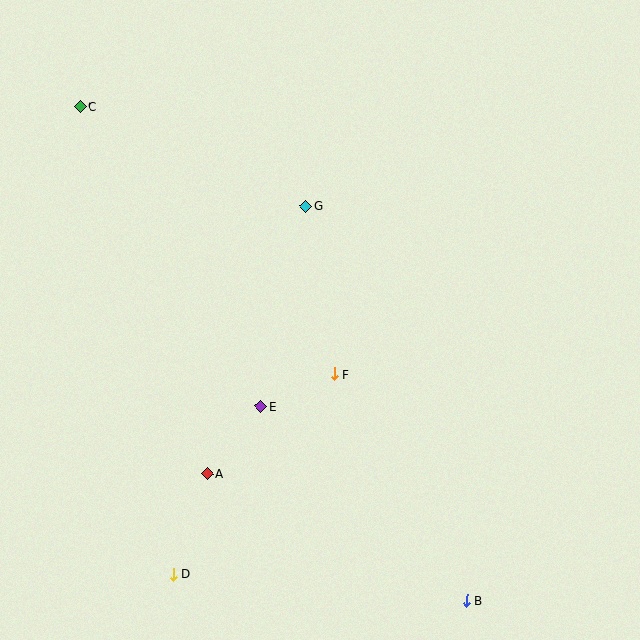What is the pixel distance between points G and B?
The distance between G and B is 426 pixels.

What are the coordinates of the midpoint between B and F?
The midpoint between B and F is at (400, 487).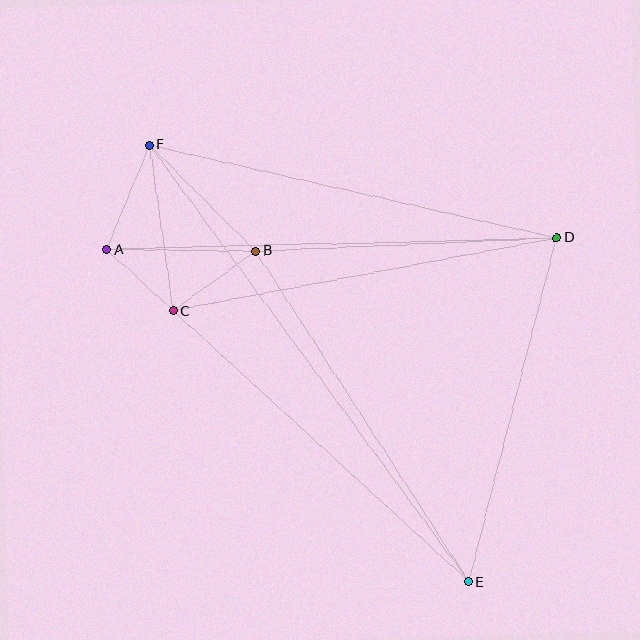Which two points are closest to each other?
Points A and C are closest to each other.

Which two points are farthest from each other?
Points E and F are farthest from each other.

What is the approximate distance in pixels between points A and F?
The distance between A and F is approximately 113 pixels.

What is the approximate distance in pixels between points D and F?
The distance between D and F is approximately 418 pixels.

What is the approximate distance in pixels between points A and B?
The distance between A and B is approximately 149 pixels.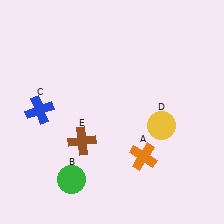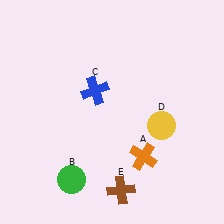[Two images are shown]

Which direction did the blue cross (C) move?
The blue cross (C) moved right.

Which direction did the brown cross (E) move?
The brown cross (E) moved down.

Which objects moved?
The objects that moved are: the blue cross (C), the brown cross (E).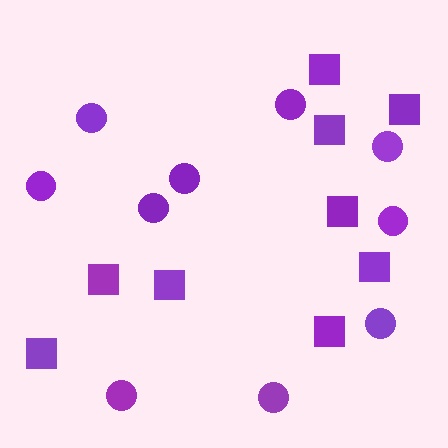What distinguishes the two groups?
There are 2 groups: one group of squares (9) and one group of circles (10).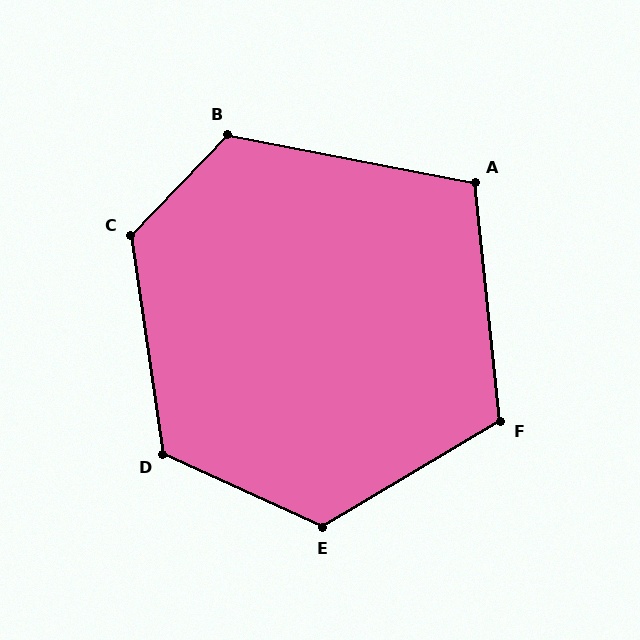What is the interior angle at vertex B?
Approximately 123 degrees (obtuse).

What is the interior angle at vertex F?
Approximately 115 degrees (obtuse).